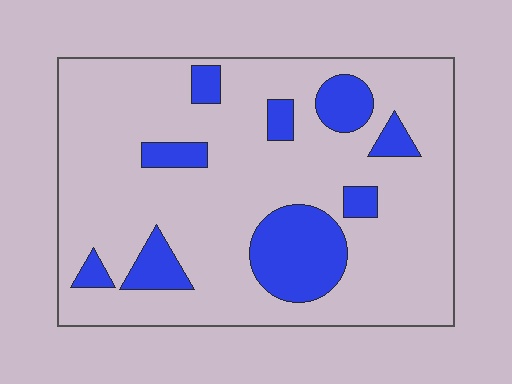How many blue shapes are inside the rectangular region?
9.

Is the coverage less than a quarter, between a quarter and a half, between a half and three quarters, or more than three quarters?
Less than a quarter.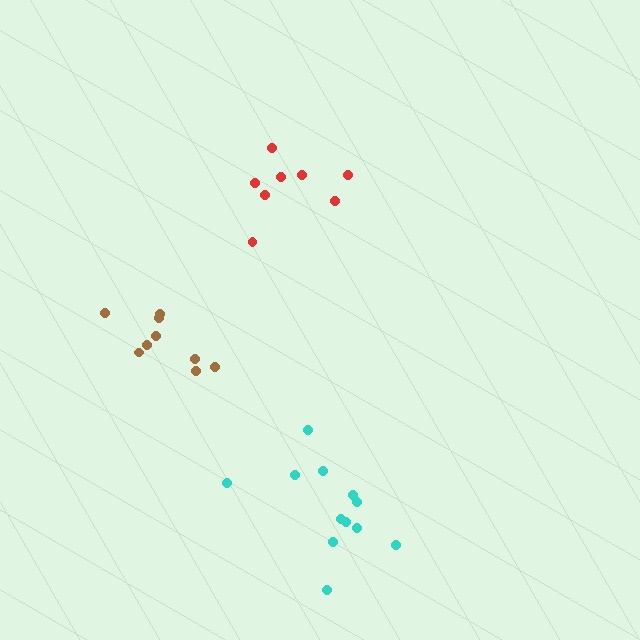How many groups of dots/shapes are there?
There are 3 groups.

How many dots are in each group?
Group 1: 9 dots, Group 2: 12 dots, Group 3: 8 dots (29 total).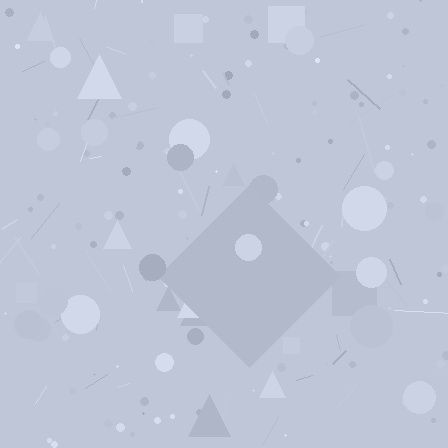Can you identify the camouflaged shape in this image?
The camouflaged shape is a diamond.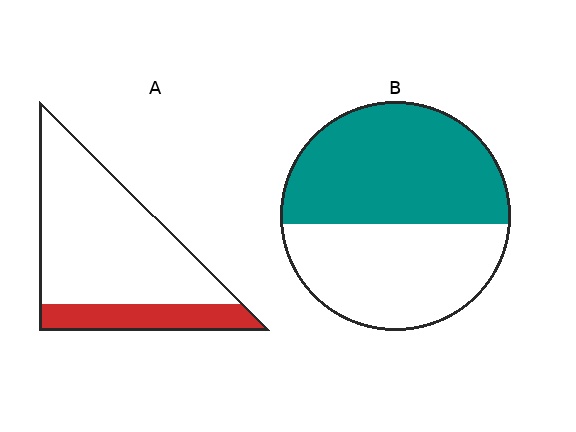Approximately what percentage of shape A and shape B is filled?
A is approximately 20% and B is approximately 55%.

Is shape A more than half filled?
No.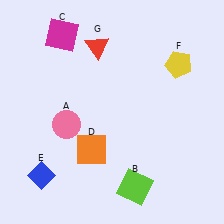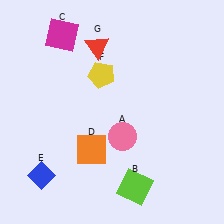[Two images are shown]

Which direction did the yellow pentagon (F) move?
The yellow pentagon (F) moved left.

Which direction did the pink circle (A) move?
The pink circle (A) moved right.